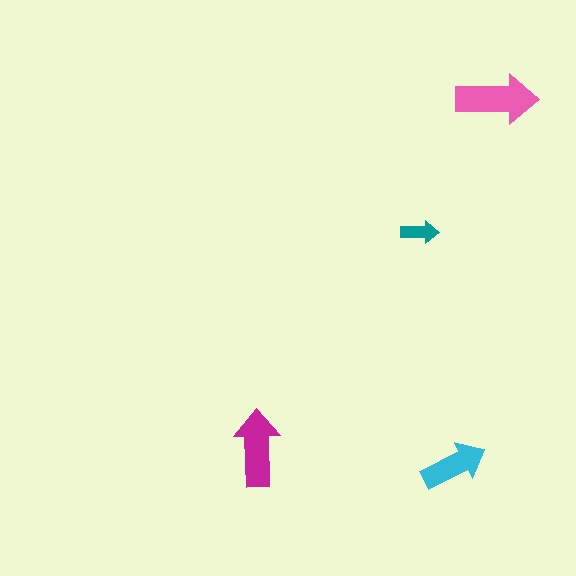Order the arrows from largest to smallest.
the pink one, the magenta one, the cyan one, the teal one.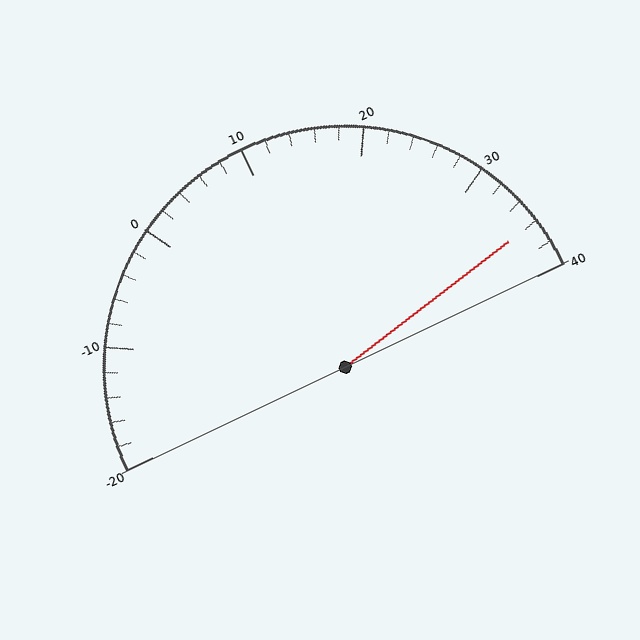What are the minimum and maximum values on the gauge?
The gauge ranges from -20 to 40.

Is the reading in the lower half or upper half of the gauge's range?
The reading is in the upper half of the range (-20 to 40).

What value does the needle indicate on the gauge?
The needle indicates approximately 36.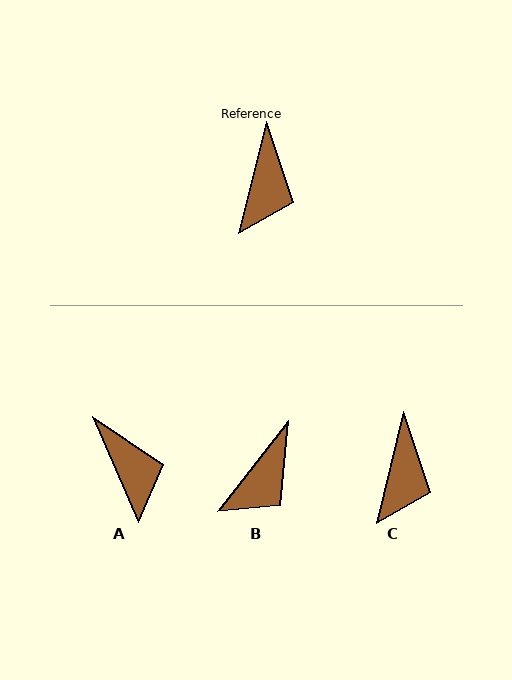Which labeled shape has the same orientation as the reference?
C.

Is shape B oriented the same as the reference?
No, it is off by about 24 degrees.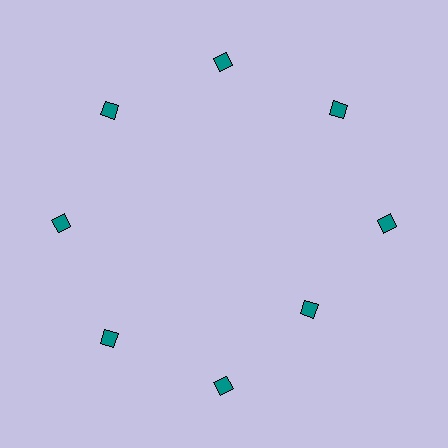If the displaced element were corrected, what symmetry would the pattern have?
It would have 8-fold rotational symmetry — the pattern would map onto itself every 45 degrees.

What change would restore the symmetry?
The symmetry would be restored by moving it outward, back onto the ring so that all 8 diamonds sit at equal angles and equal distance from the center.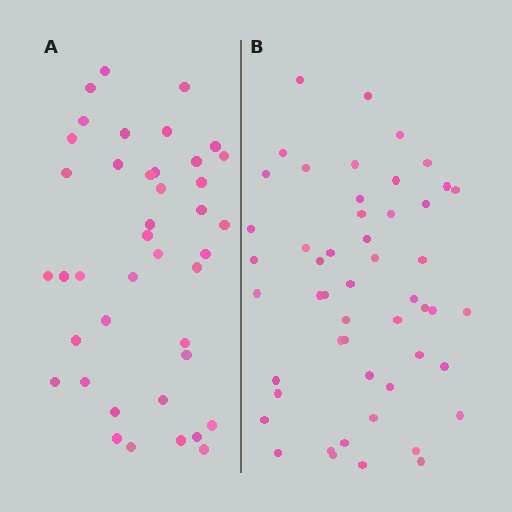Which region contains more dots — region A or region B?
Region B (the right region) has more dots.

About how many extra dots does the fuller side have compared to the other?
Region B has roughly 10 or so more dots than region A.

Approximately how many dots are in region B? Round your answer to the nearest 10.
About 50 dots. (The exact count is 51, which rounds to 50.)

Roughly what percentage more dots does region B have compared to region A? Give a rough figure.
About 25% more.